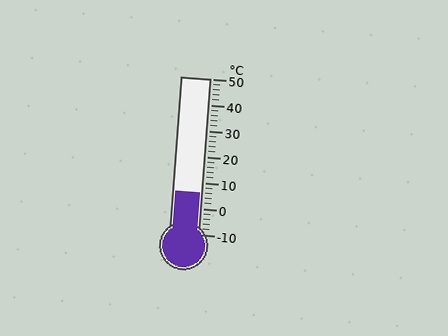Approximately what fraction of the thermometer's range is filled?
The thermometer is filled to approximately 25% of its range.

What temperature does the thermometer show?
The thermometer shows approximately 6°C.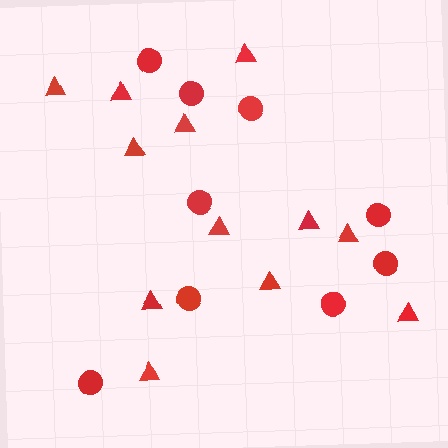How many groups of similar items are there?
There are 2 groups: one group of triangles (12) and one group of circles (9).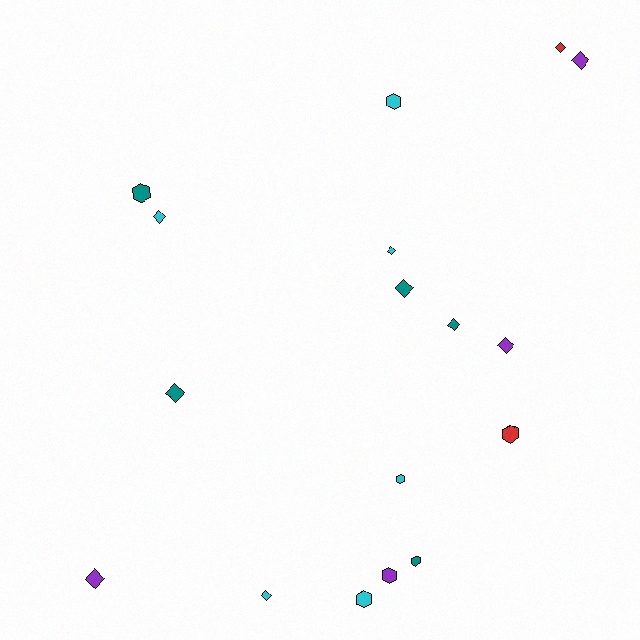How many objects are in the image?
There are 17 objects.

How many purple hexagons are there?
There is 1 purple hexagon.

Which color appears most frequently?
Cyan, with 6 objects.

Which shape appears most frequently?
Diamond, with 10 objects.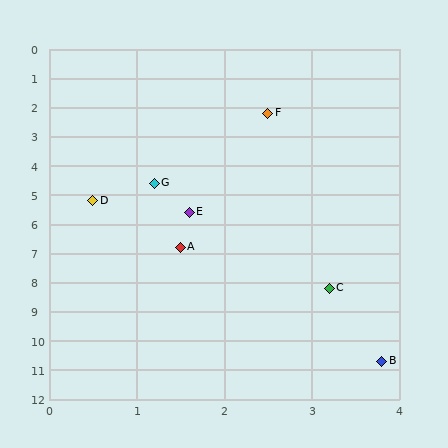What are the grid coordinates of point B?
Point B is at approximately (3.8, 10.7).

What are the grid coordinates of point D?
Point D is at approximately (0.5, 5.2).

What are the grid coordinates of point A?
Point A is at approximately (1.5, 6.8).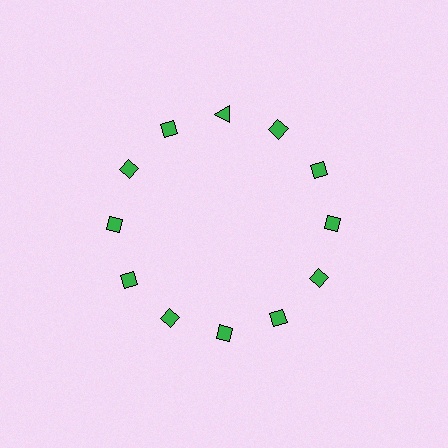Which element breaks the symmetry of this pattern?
The green triangle at roughly the 12 o'clock position breaks the symmetry. All other shapes are green diamonds.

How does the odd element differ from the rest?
It has a different shape: triangle instead of diamond.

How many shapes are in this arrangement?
There are 12 shapes arranged in a ring pattern.